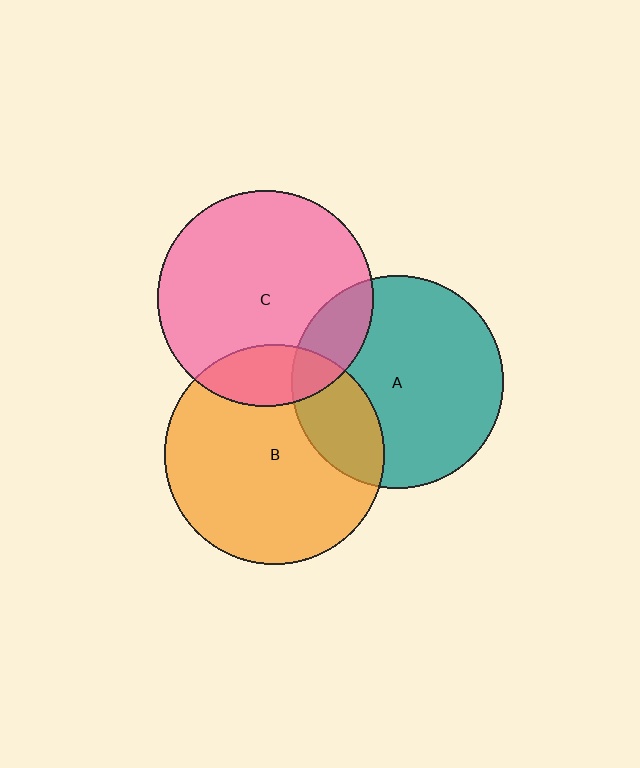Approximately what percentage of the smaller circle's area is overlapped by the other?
Approximately 20%.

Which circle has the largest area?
Circle B (orange).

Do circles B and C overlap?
Yes.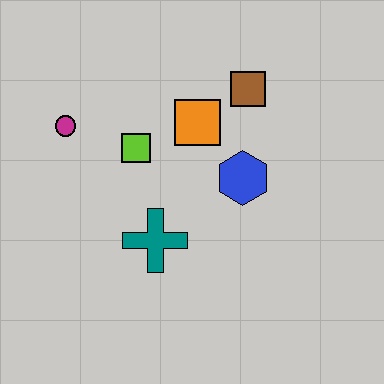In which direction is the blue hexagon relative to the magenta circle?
The blue hexagon is to the right of the magenta circle.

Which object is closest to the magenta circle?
The lime square is closest to the magenta circle.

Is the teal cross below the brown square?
Yes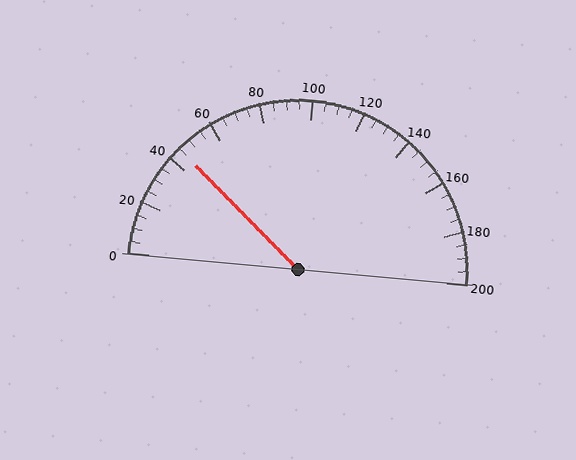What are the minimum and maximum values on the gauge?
The gauge ranges from 0 to 200.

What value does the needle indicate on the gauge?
The needle indicates approximately 45.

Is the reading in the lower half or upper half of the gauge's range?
The reading is in the lower half of the range (0 to 200).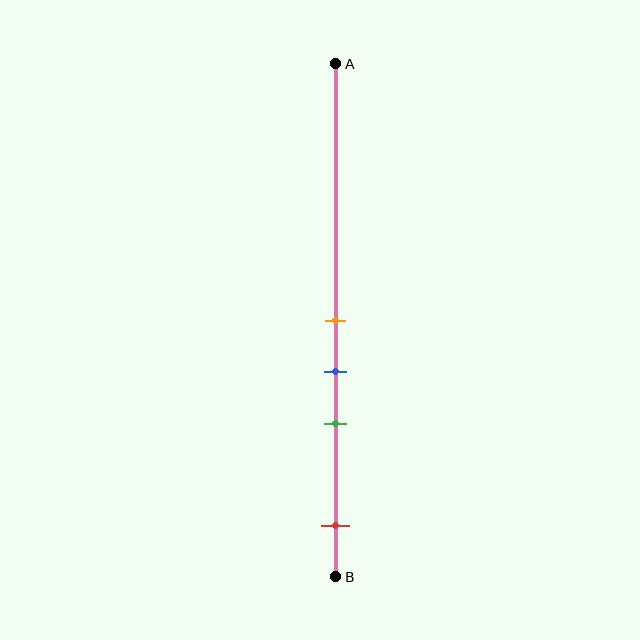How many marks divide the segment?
There are 4 marks dividing the segment.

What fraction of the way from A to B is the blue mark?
The blue mark is approximately 60% (0.6) of the way from A to B.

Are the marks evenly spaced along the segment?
No, the marks are not evenly spaced.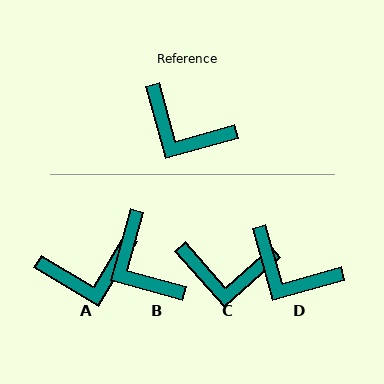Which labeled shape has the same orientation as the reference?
D.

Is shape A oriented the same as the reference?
No, it is off by about 43 degrees.